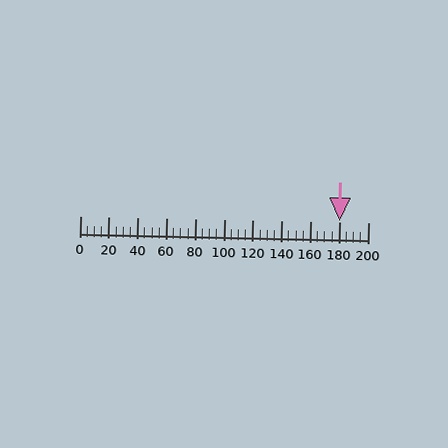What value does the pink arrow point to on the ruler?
The pink arrow points to approximately 180.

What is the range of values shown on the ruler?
The ruler shows values from 0 to 200.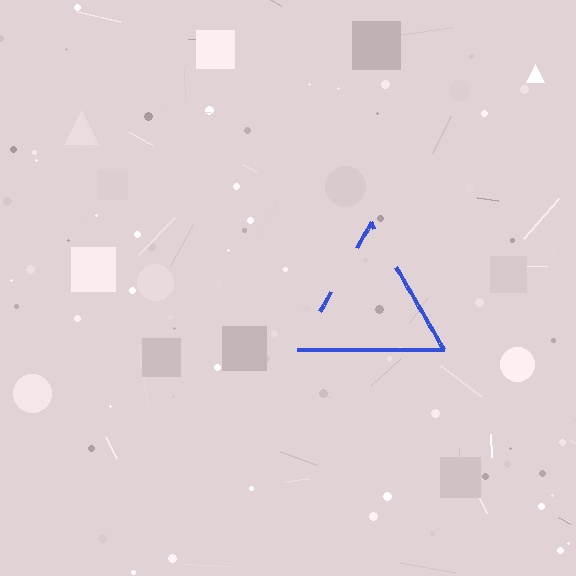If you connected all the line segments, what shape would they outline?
They would outline a triangle.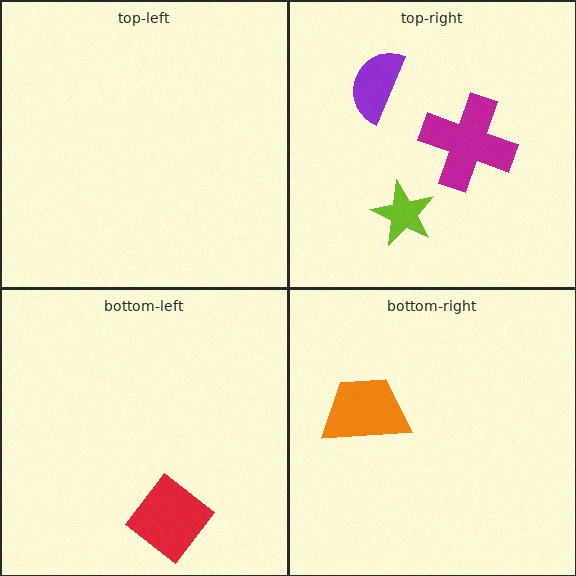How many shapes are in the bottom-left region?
1.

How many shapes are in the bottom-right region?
1.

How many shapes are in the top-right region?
3.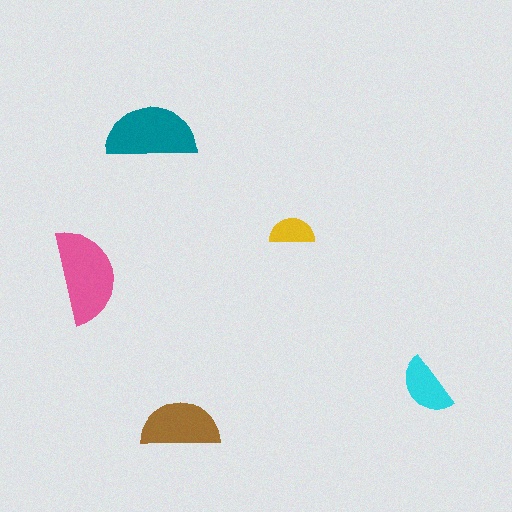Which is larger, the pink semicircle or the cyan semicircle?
The pink one.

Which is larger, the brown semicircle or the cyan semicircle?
The brown one.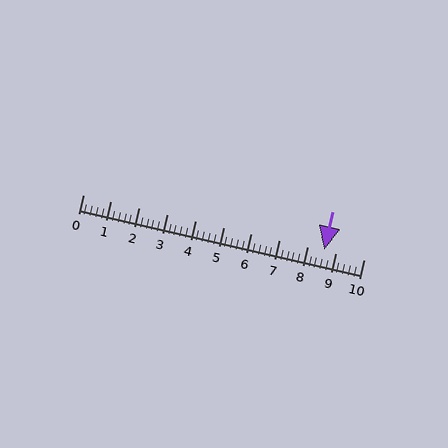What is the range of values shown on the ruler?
The ruler shows values from 0 to 10.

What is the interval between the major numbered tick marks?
The major tick marks are spaced 1 units apart.